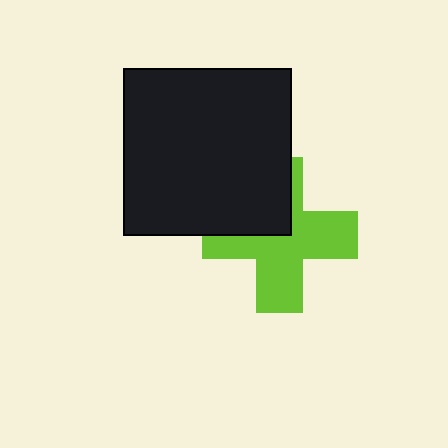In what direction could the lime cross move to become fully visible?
The lime cross could move toward the lower-right. That would shift it out from behind the black square entirely.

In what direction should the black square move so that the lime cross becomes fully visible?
The black square should move toward the upper-left. That is the shortest direction to clear the overlap and leave the lime cross fully visible.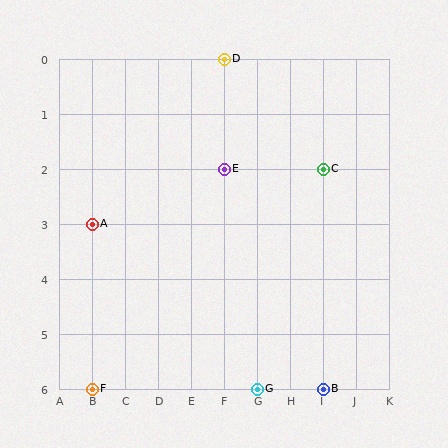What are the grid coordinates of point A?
Point A is at grid coordinates (B, 3).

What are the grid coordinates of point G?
Point G is at grid coordinates (G, 6).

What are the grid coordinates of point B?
Point B is at grid coordinates (I, 6).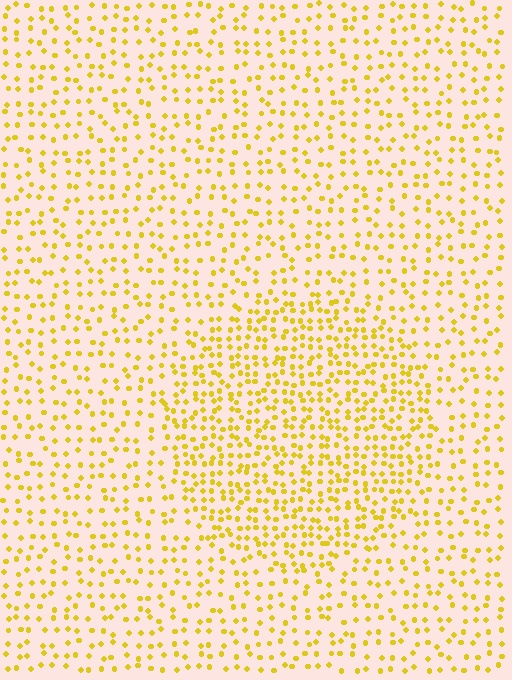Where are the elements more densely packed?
The elements are more densely packed inside the circle boundary.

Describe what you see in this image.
The image contains small yellow elements arranged at two different densities. A circle-shaped region is visible where the elements are more densely packed than the surrounding area.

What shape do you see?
I see a circle.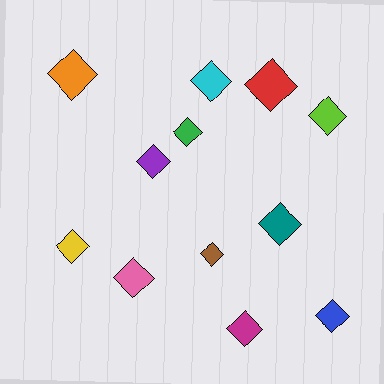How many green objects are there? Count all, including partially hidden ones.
There is 1 green object.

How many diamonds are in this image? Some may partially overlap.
There are 12 diamonds.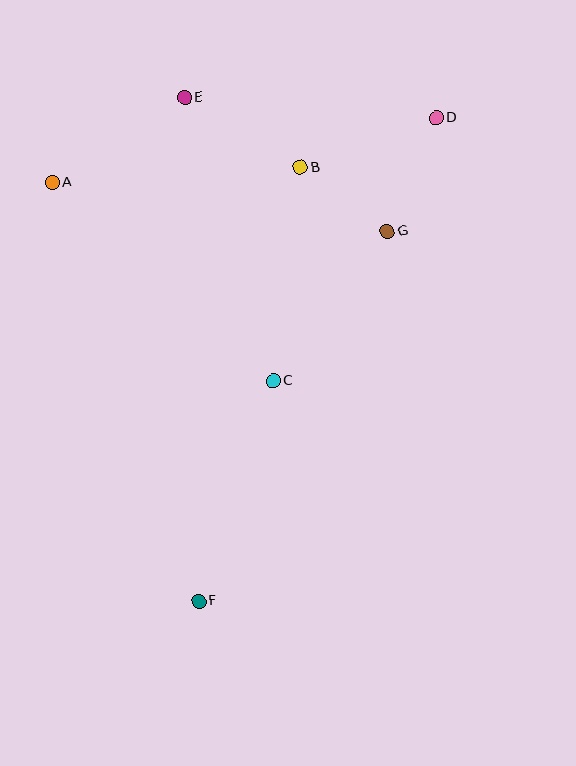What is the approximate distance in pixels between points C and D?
The distance between C and D is approximately 309 pixels.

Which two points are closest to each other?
Points B and G are closest to each other.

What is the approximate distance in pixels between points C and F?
The distance between C and F is approximately 232 pixels.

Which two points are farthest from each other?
Points D and F are farthest from each other.